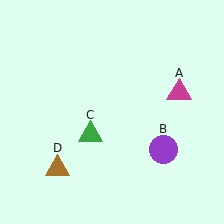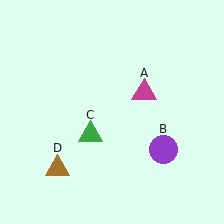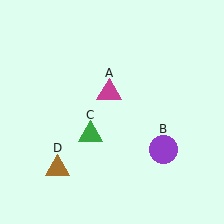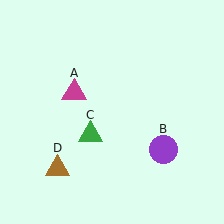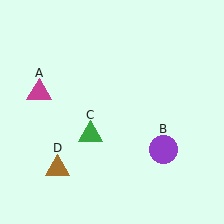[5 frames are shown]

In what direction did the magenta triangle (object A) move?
The magenta triangle (object A) moved left.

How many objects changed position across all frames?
1 object changed position: magenta triangle (object A).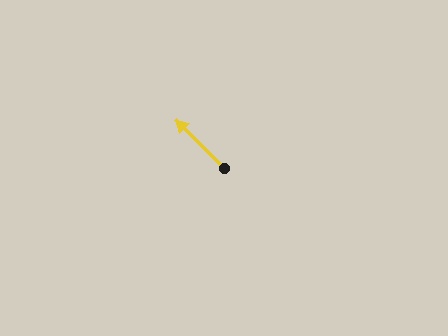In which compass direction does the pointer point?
Northwest.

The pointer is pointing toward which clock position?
Roughly 11 o'clock.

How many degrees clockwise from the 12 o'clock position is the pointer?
Approximately 315 degrees.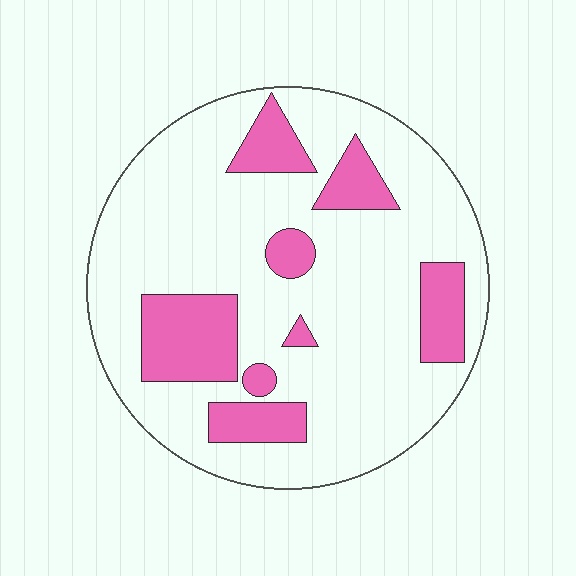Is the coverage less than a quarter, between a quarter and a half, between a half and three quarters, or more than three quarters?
Less than a quarter.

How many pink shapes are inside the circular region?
8.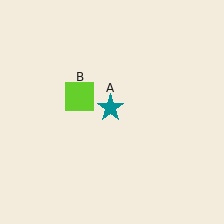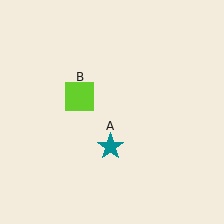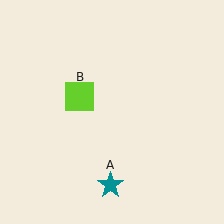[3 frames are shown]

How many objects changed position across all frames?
1 object changed position: teal star (object A).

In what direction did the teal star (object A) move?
The teal star (object A) moved down.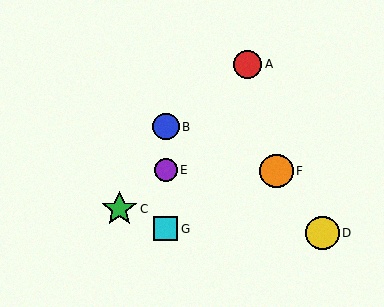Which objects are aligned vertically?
Objects B, E, G are aligned vertically.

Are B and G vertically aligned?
Yes, both are at x≈166.